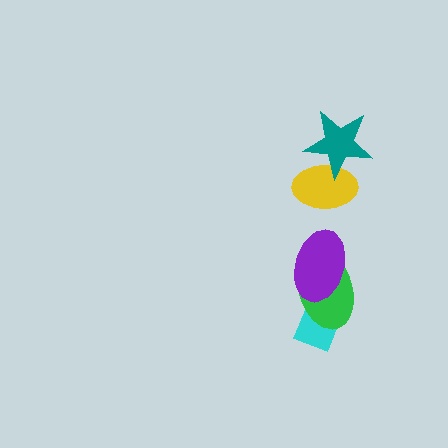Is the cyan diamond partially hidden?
Yes, it is partially covered by another shape.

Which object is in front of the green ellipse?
The purple ellipse is in front of the green ellipse.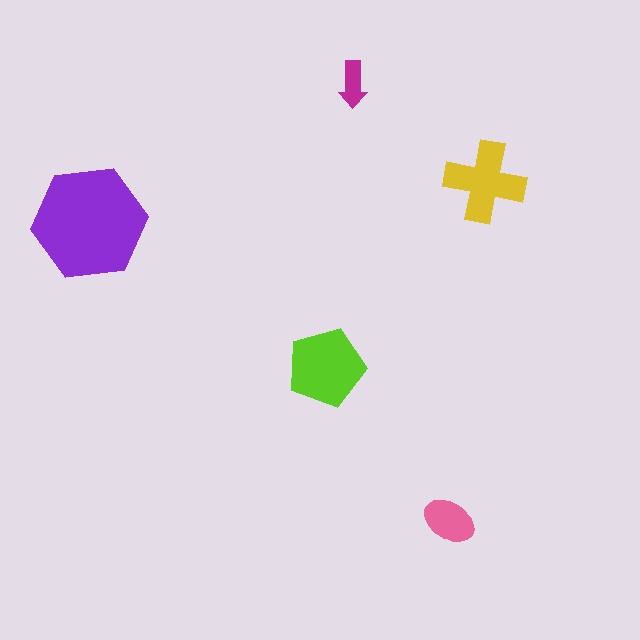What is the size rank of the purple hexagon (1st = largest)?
1st.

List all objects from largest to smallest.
The purple hexagon, the lime pentagon, the yellow cross, the pink ellipse, the magenta arrow.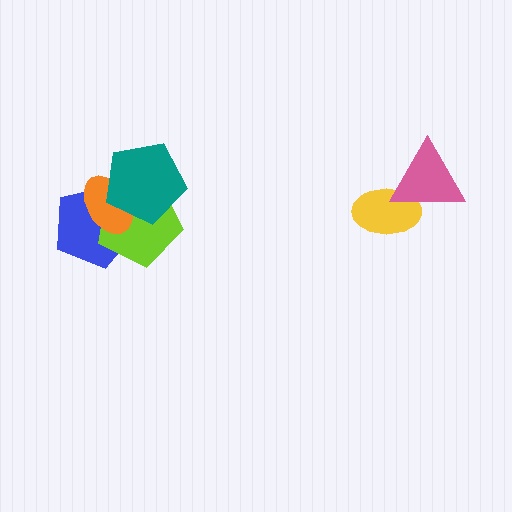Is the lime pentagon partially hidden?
Yes, it is partially covered by another shape.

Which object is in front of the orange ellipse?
The teal pentagon is in front of the orange ellipse.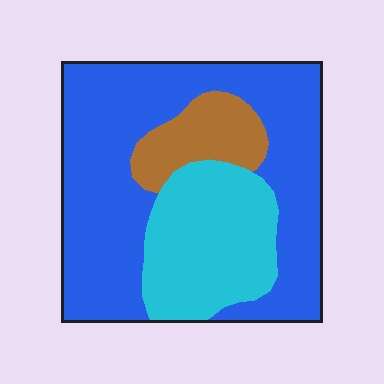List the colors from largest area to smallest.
From largest to smallest: blue, cyan, brown.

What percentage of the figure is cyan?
Cyan covers 27% of the figure.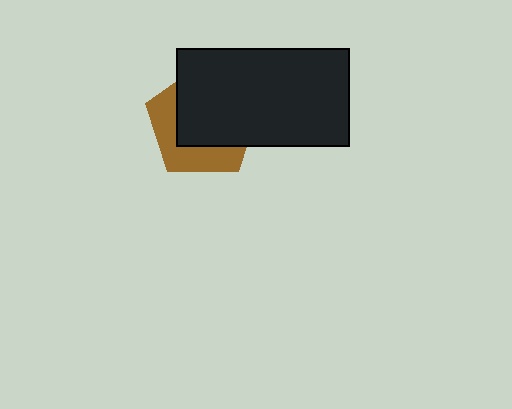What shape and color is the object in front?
The object in front is a black rectangle.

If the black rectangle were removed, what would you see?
You would see the complete brown pentagon.